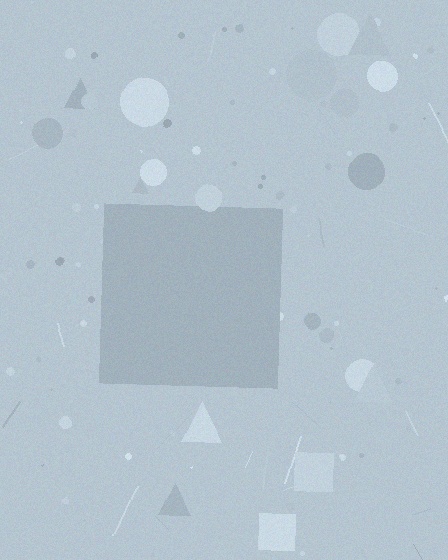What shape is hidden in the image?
A square is hidden in the image.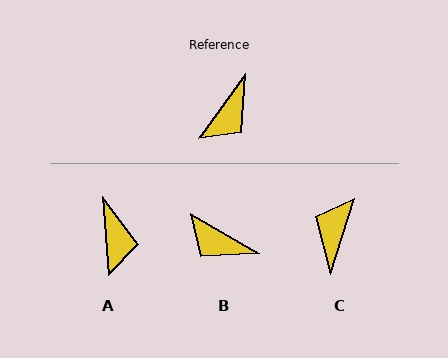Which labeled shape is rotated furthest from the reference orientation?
C, about 161 degrees away.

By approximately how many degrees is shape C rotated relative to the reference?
Approximately 161 degrees clockwise.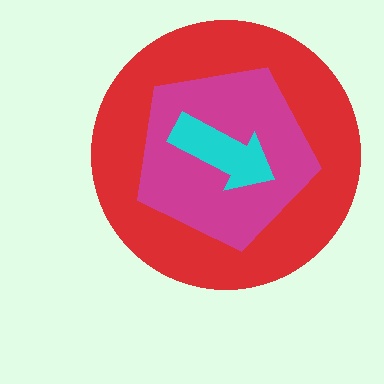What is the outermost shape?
The red circle.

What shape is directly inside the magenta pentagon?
The cyan arrow.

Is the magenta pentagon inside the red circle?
Yes.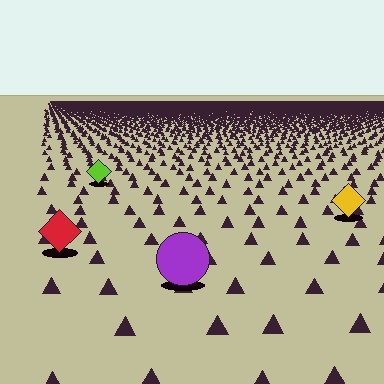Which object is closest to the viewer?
The purple circle is closest. The texture marks near it are larger and more spread out.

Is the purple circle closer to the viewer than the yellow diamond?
Yes. The purple circle is closer — you can tell from the texture gradient: the ground texture is coarser near it.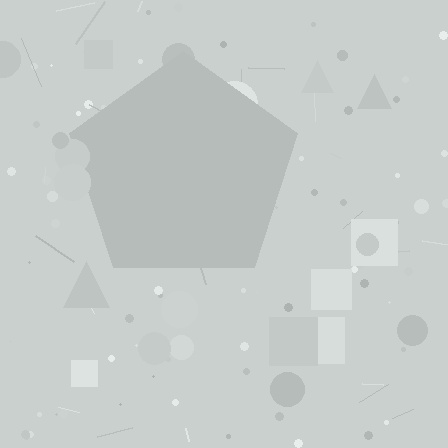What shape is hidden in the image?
A pentagon is hidden in the image.